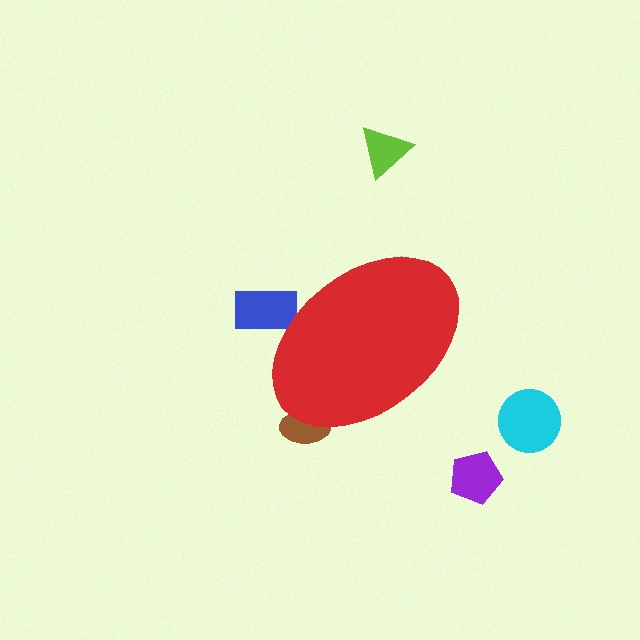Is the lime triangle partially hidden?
No, the lime triangle is fully visible.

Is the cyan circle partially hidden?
No, the cyan circle is fully visible.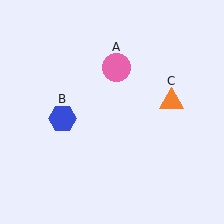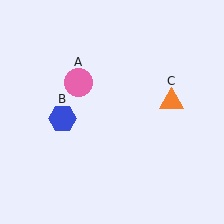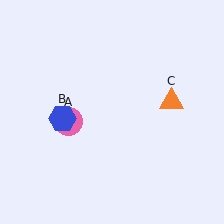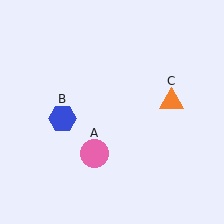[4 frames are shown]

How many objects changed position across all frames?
1 object changed position: pink circle (object A).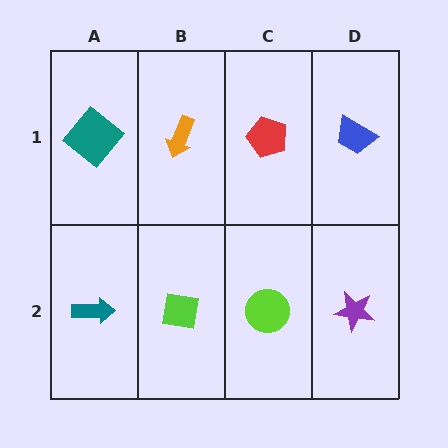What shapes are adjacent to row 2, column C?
A red pentagon (row 1, column C), a lime square (row 2, column B), a purple star (row 2, column D).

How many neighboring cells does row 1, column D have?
2.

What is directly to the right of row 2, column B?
A lime circle.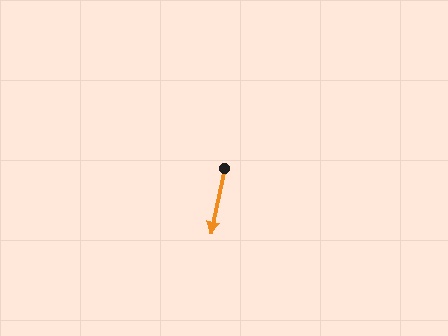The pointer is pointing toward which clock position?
Roughly 6 o'clock.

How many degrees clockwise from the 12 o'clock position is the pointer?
Approximately 192 degrees.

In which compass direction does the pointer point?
South.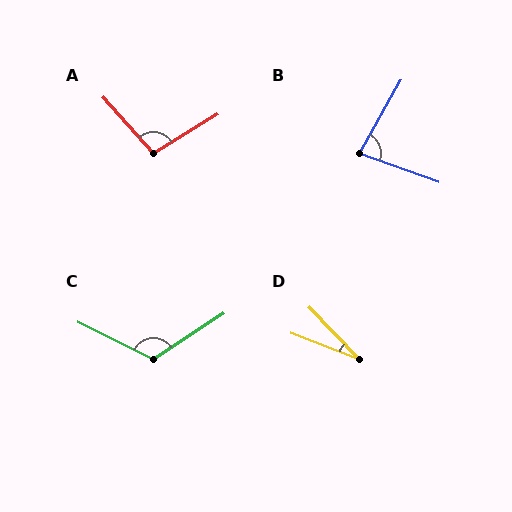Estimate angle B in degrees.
Approximately 80 degrees.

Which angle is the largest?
C, at approximately 120 degrees.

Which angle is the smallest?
D, at approximately 25 degrees.